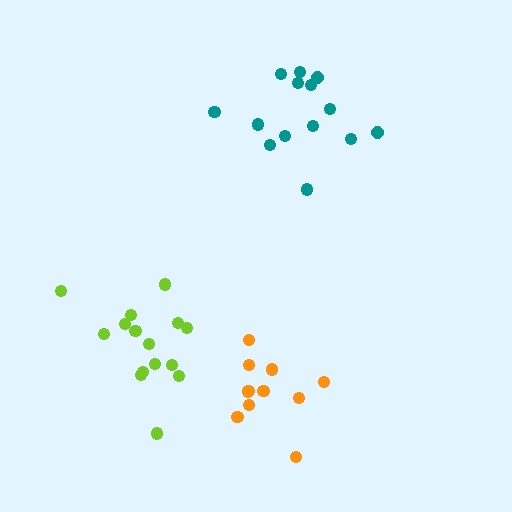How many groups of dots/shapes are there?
There are 3 groups.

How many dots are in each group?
Group 1: 11 dots, Group 2: 14 dots, Group 3: 15 dots (40 total).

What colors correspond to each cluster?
The clusters are colored: orange, teal, lime.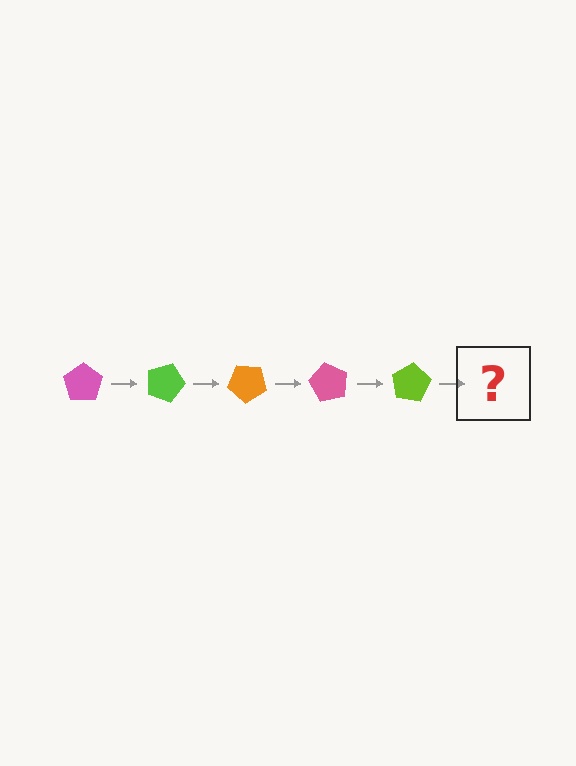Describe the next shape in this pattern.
It should be an orange pentagon, rotated 100 degrees from the start.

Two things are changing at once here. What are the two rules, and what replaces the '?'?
The two rules are that it rotates 20 degrees each step and the color cycles through pink, lime, and orange. The '?' should be an orange pentagon, rotated 100 degrees from the start.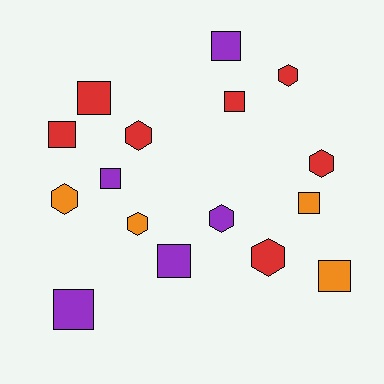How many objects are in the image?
There are 16 objects.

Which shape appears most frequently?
Square, with 9 objects.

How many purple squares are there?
There are 4 purple squares.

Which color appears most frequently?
Red, with 7 objects.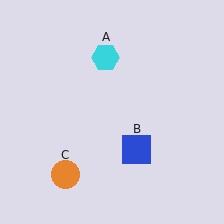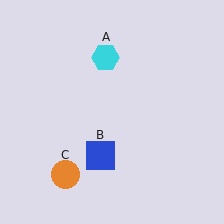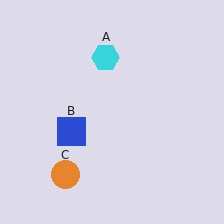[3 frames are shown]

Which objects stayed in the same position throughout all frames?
Cyan hexagon (object A) and orange circle (object C) remained stationary.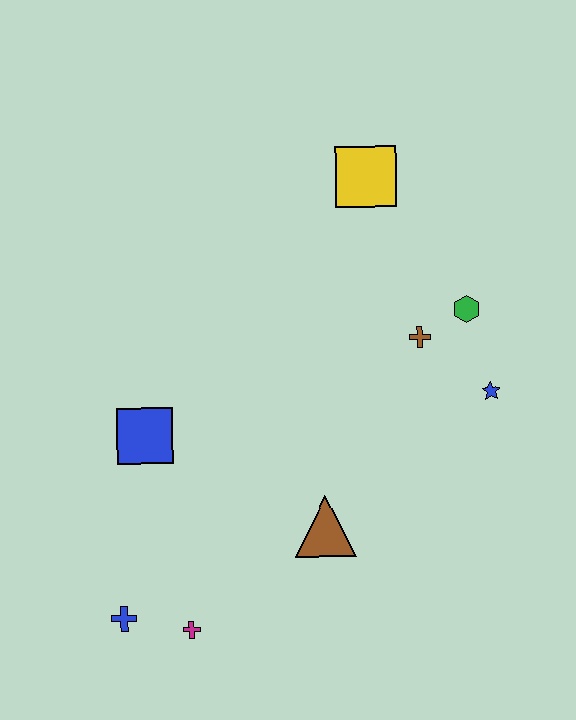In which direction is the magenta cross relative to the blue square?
The magenta cross is below the blue square.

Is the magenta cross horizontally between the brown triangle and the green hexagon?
No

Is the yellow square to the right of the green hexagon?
No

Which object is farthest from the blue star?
The blue cross is farthest from the blue star.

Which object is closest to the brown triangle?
The magenta cross is closest to the brown triangle.